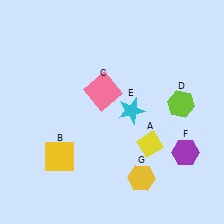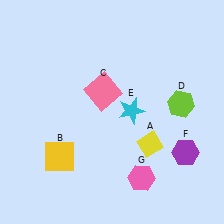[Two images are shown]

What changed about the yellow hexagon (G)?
In Image 1, G is yellow. In Image 2, it changed to pink.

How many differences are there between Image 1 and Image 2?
There is 1 difference between the two images.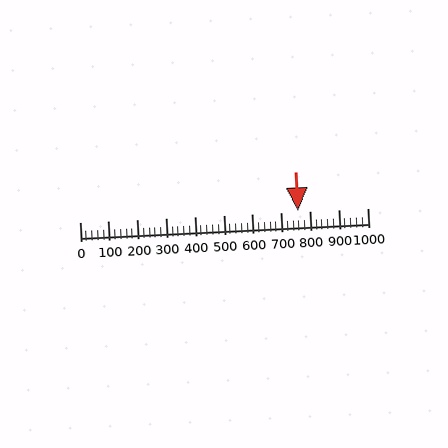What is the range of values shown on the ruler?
The ruler shows values from 0 to 1000.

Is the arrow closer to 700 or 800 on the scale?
The arrow is closer to 800.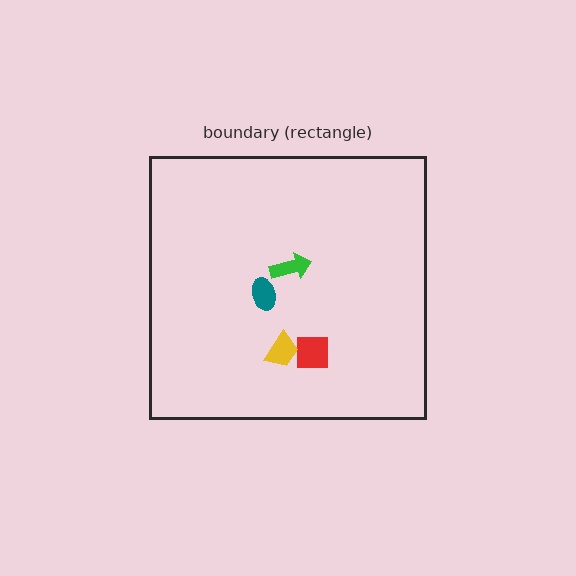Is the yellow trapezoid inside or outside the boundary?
Inside.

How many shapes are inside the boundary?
4 inside, 0 outside.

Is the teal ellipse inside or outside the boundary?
Inside.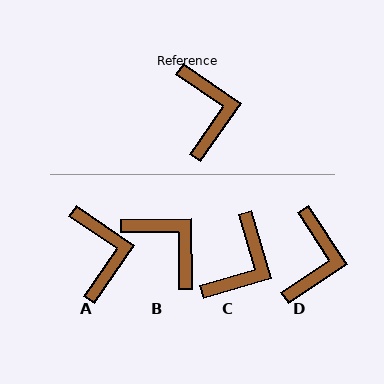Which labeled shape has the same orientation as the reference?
A.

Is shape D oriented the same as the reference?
No, it is off by about 22 degrees.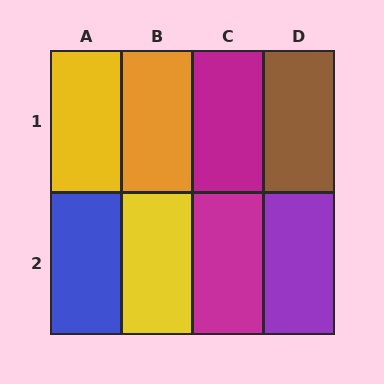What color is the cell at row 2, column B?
Yellow.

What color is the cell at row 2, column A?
Blue.